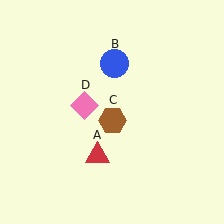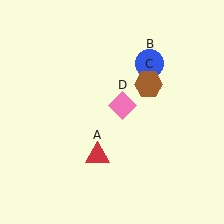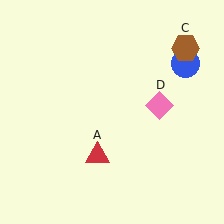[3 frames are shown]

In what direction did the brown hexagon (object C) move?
The brown hexagon (object C) moved up and to the right.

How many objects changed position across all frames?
3 objects changed position: blue circle (object B), brown hexagon (object C), pink diamond (object D).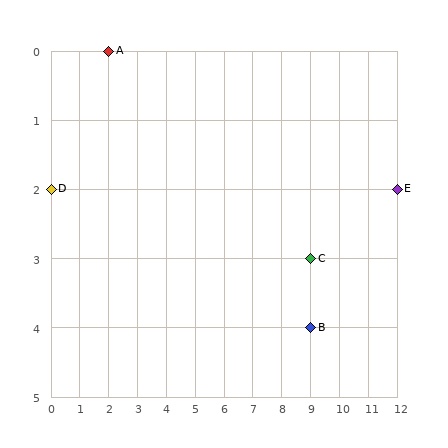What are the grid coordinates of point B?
Point B is at grid coordinates (9, 4).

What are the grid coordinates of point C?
Point C is at grid coordinates (9, 3).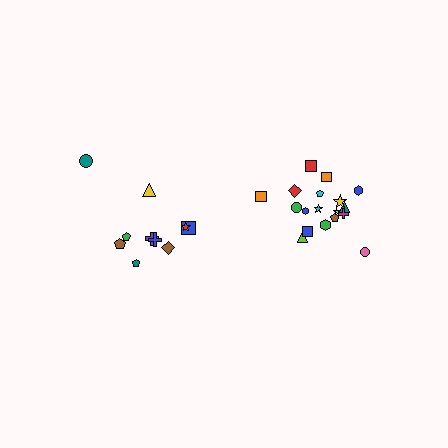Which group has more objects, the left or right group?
The right group.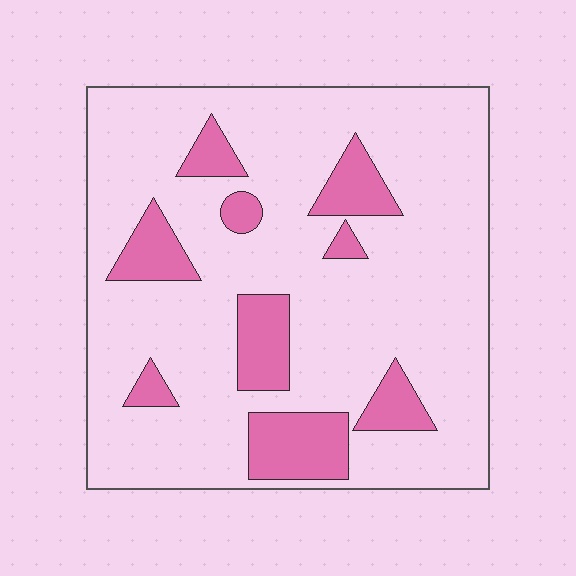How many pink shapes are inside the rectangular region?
9.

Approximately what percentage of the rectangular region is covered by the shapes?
Approximately 20%.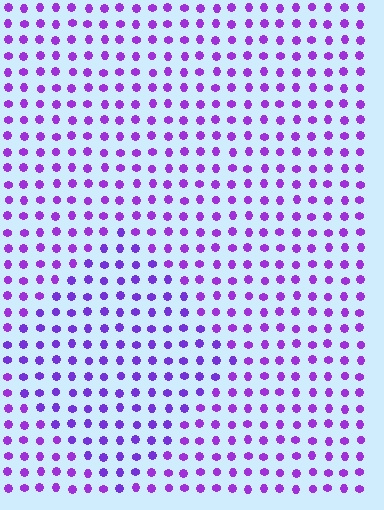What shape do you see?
I see a diamond.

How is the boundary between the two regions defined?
The boundary is defined purely by a slight shift in hue (about 16 degrees). Spacing, size, and orientation are identical on both sides.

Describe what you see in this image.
The image is filled with small purple elements in a uniform arrangement. A diamond-shaped region is visible where the elements are tinted to a slightly different hue, forming a subtle color boundary.